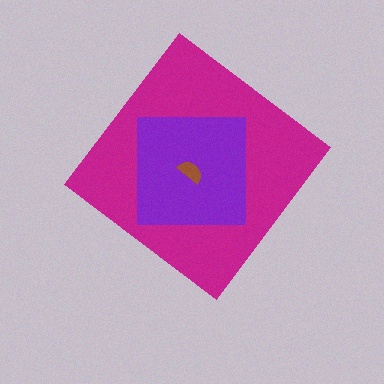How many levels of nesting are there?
3.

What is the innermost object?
The brown semicircle.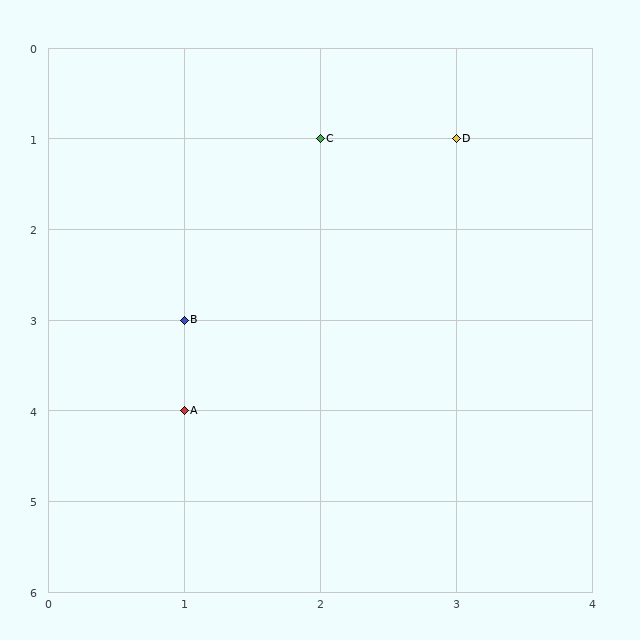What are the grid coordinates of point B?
Point B is at grid coordinates (1, 3).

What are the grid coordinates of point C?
Point C is at grid coordinates (2, 1).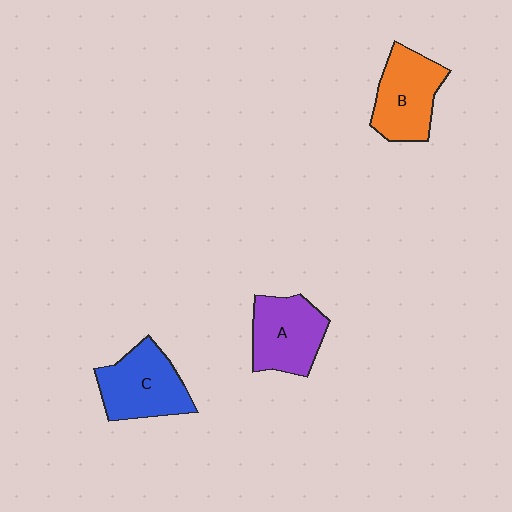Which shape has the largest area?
Shape C (blue).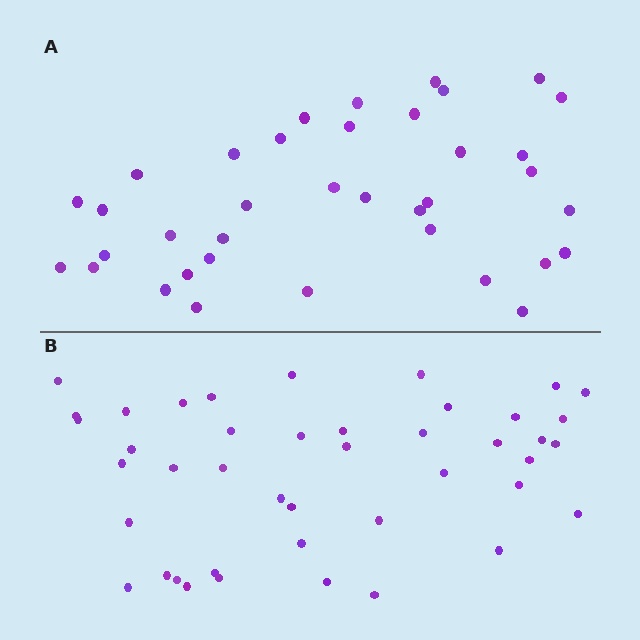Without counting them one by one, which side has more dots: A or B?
Region B (the bottom region) has more dots.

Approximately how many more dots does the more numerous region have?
Region B has about 6 more dots than region A.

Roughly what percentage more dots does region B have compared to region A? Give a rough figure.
About 15% more.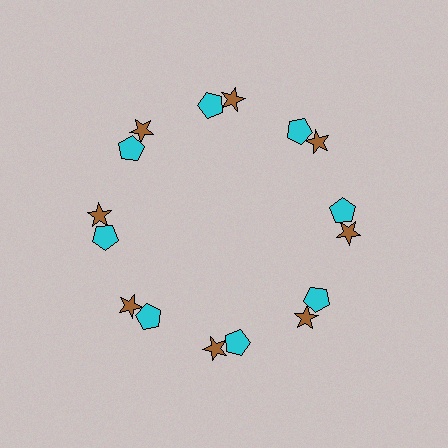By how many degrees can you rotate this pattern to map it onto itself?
The pattern maps onto itself every 45 degrees of rotation.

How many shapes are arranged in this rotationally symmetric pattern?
There are 16 shapes, arranged in 8 groups of 2.